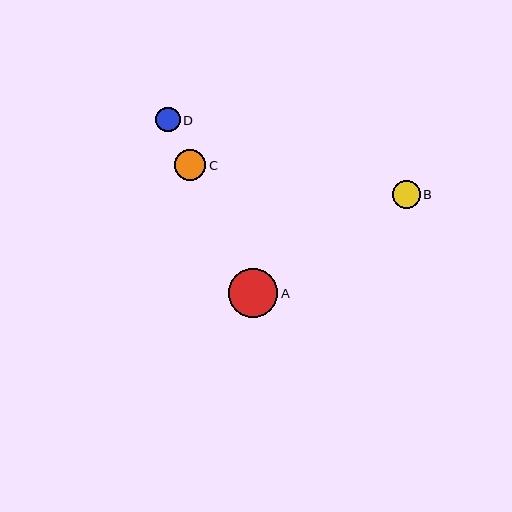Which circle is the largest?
Circle A is the largest with a size of approximately 49 pixels.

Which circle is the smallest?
Circle D is the smallest with a size of approximately 25 pixels.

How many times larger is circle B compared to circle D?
Circle B is approximately 1.1 times the size of circle D.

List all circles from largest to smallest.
From largest to smallest: A, C, B, D.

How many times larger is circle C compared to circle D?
Circle C is approximately 1.3 times the size of circle D.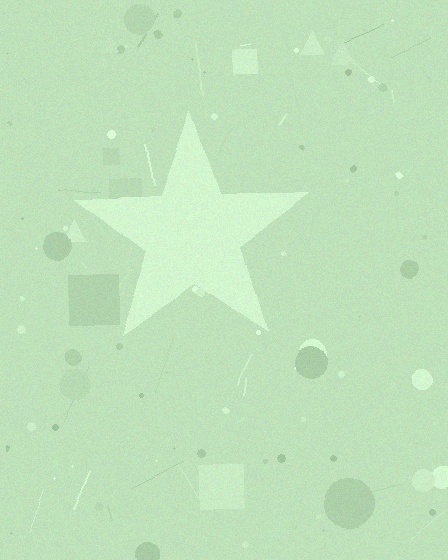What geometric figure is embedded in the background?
A star is embedded in the background.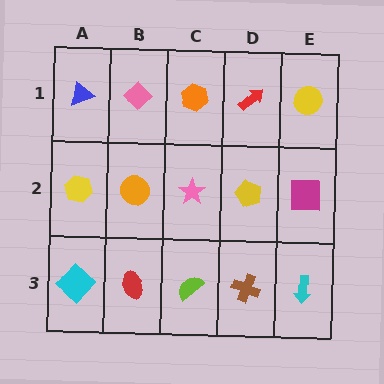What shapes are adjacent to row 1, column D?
A yellow pentagon (row 2, column D), an orange hexagon (row 1, column C), a yellow circle (row 1, column E).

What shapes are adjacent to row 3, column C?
A pink star (row 2, column C), a red ellipse (row 3, column B), a brown cross (row 3, column D).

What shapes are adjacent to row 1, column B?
An orange circle (row 2, column B), a blue triangle (row 1, column A), an orange hexagon (row 1, column C).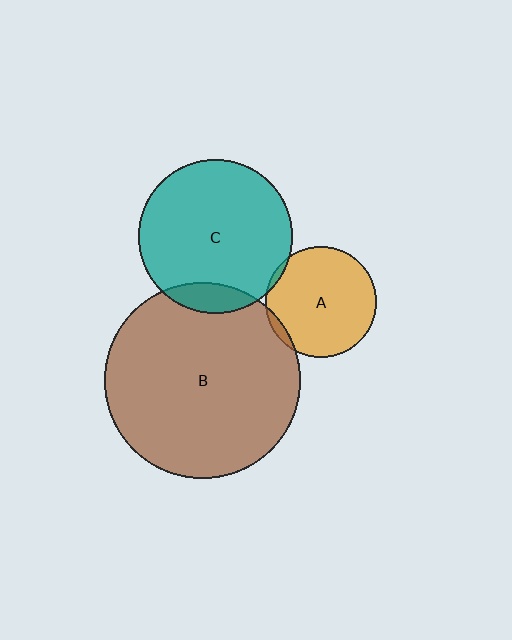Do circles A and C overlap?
Yes.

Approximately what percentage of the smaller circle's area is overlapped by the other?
Approximately 5%.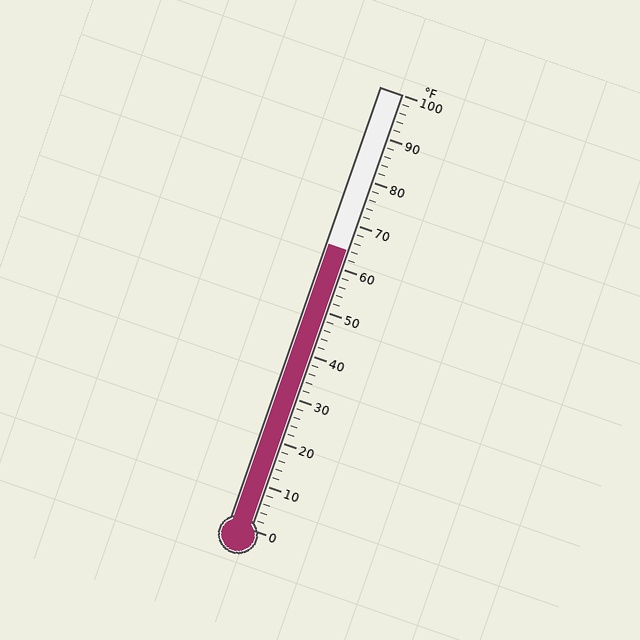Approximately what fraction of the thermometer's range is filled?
The thermometer is filled to approximately 65% of its range.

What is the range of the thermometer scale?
The thermometer scale ranges from 0°F to 100°F.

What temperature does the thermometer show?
The thermometer shows approximately 64°F.